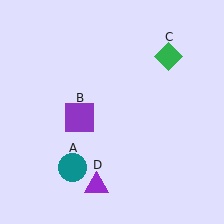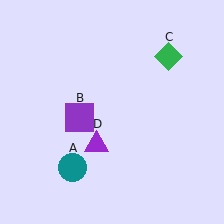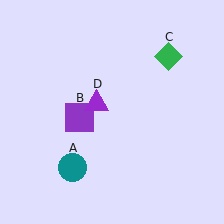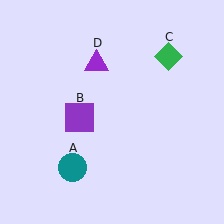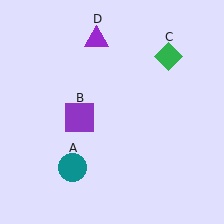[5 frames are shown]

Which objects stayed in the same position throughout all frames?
Teal circle (object A) and purple square (object B) and green diamond (object C) remained stationary.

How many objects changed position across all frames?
1 object changed position: purple triangle (object D).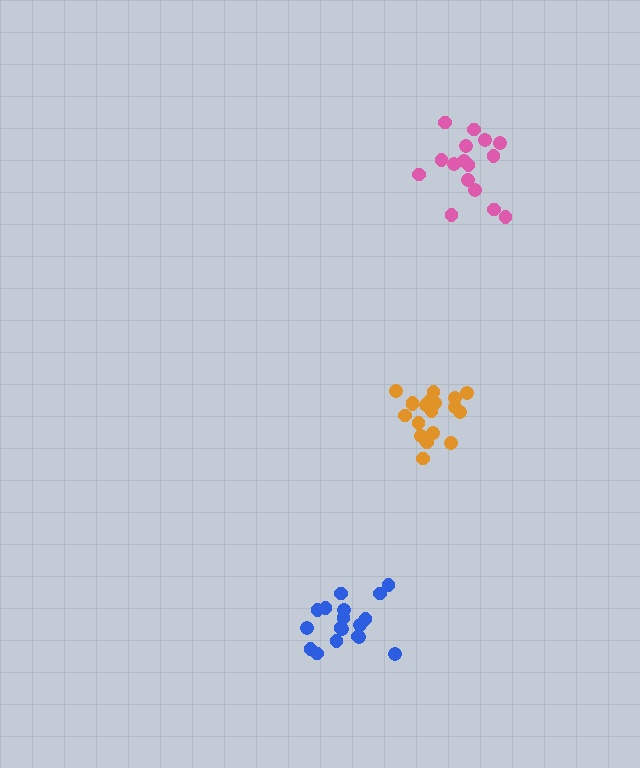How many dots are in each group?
Group 1: 19 dots, Group 2: 18 dots, Group 3: 16 dots (53 total).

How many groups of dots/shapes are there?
There are 3 groups.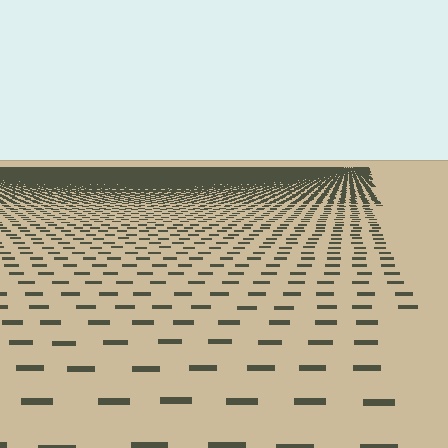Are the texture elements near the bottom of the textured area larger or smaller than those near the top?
Larger. Near the bottom, elements are closer to the viewer and appear at a bigger on-screen size.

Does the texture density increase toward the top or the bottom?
Density increases toward the top.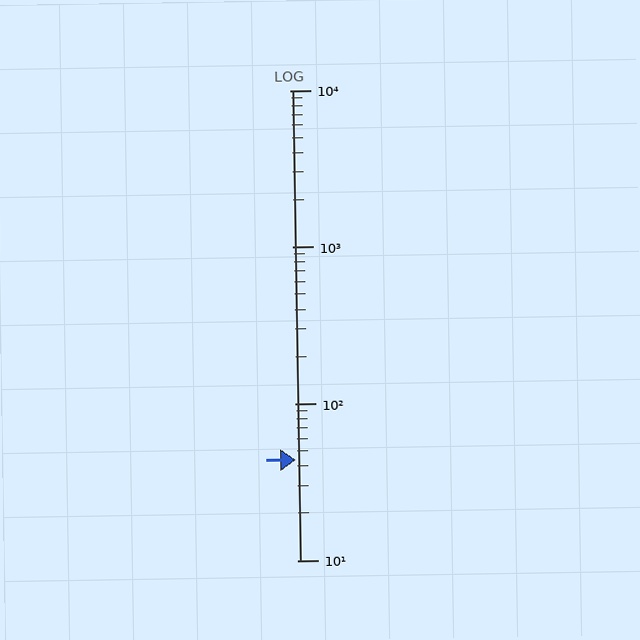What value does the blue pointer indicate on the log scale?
The pointer indicates approximately 44.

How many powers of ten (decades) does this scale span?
The scale spans 3 decades, from 10 to 10000.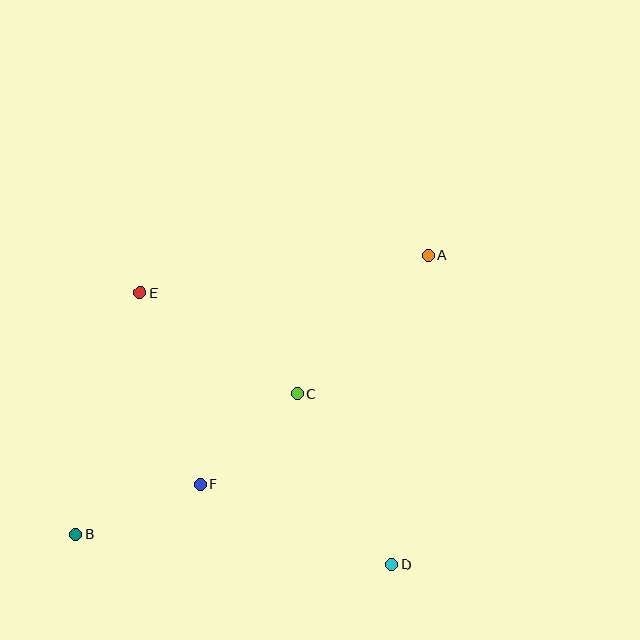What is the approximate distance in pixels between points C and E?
The distance between C and E is approximately 187 pixels.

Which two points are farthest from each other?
Points A and B are farthest from each other.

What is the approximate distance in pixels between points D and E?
The distance between D and E is approximately 370 pixels.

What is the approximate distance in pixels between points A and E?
The distance between A and E is approximately 291 pixels.